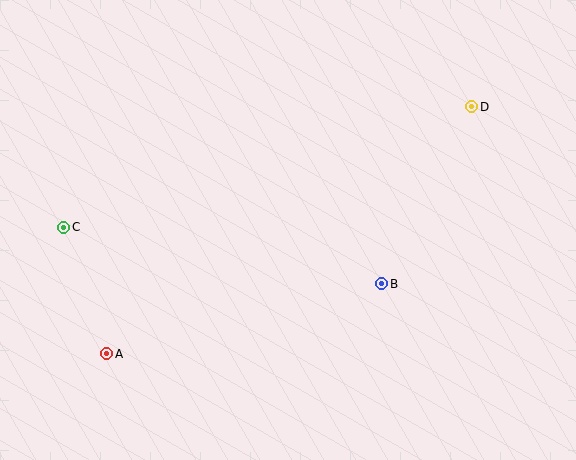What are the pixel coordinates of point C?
Point C is at (64, 227).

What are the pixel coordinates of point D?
Point D is at (472, 107).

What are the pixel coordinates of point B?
Point B is at (382, 284).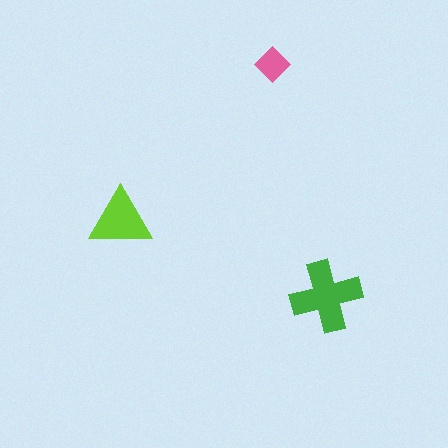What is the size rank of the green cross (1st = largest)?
1st.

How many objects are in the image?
There are 3 objects in the image.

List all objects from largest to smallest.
The green cross, the lime triangle, the pink diamond.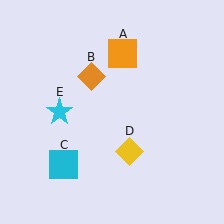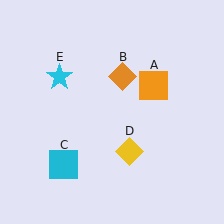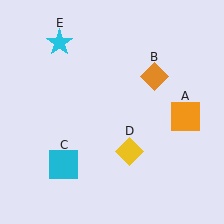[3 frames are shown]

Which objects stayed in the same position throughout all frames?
Cyan square (object C) and yellow diamond (object D) remained stationary.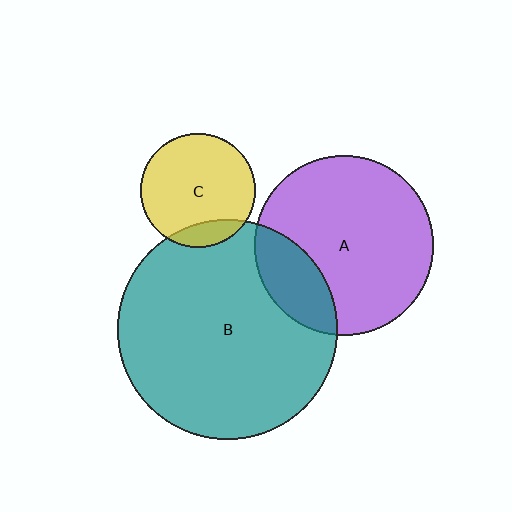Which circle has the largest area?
Circle B (teal).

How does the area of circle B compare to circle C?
Approximately 3.7 times.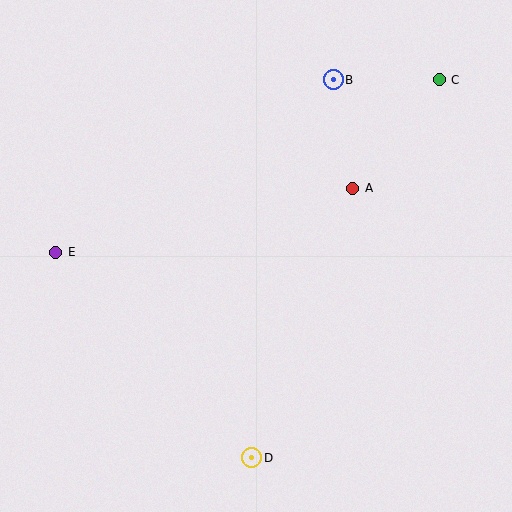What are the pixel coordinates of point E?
Point E is at (56, 252).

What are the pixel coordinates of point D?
Point D is at (251, 458).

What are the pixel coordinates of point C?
Point C is at (439, 80).